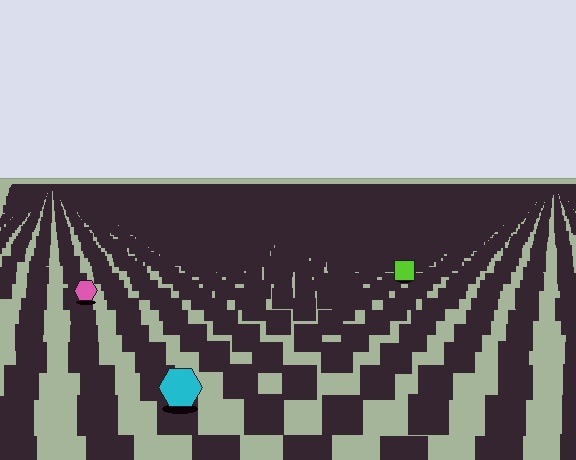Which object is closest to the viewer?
The cyan hexagon is closest. The texture marks near it are larger and more spread out.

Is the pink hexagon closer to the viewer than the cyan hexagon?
No. The cyan hexagon is closer — you can tell from the texture gradient: the ground texture is coarser near it.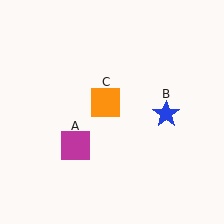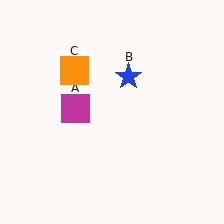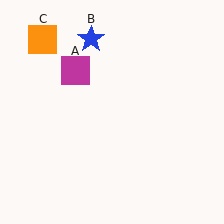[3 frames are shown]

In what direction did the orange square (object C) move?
The orange square (object C) moved up and to the left.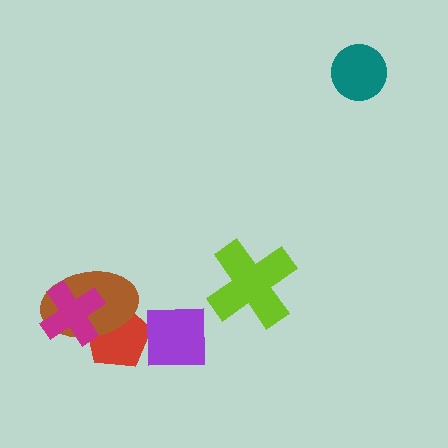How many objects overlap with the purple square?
0 objects overlap with the purple square.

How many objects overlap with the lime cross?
0 objects overlap with the lime cross.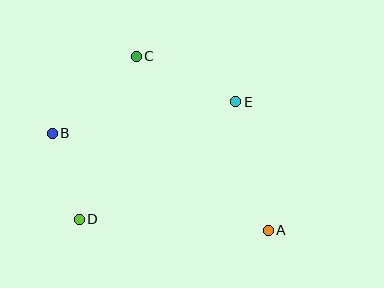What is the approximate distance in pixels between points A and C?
The distance between A and C is approximately 218 pixels.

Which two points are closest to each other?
Points B and D are closest to each other.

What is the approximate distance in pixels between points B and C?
The distance between B and C is approximately 114 pixels.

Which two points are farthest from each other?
Points A and B are farthest from each other.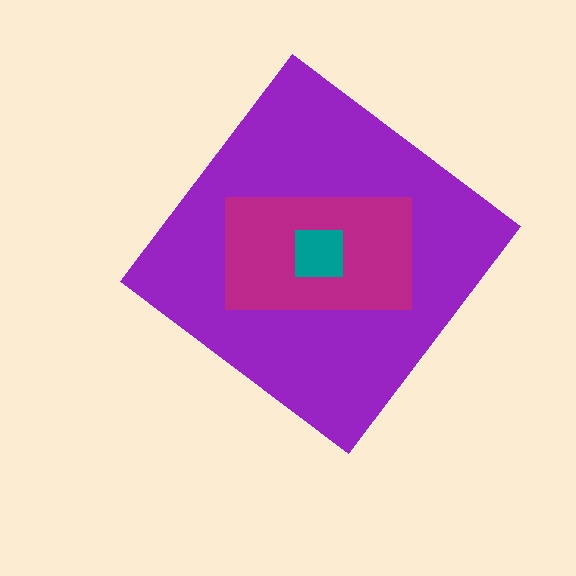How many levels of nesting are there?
3.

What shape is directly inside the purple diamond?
The magenta rectangle.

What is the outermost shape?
The purple diamond.